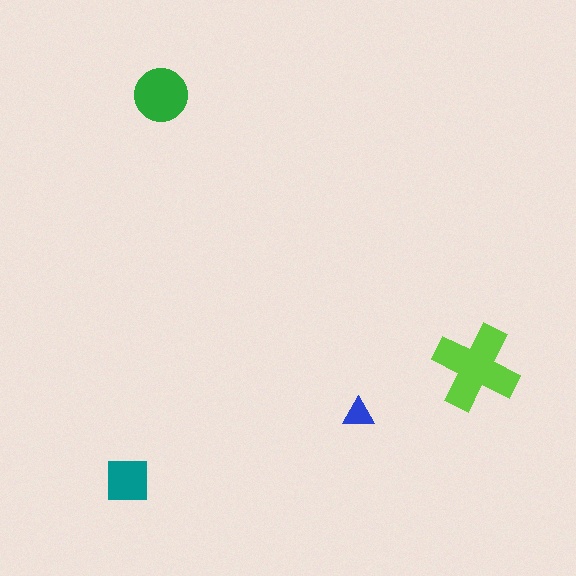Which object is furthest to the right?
The lime cross is rightmost.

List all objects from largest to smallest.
The lime cross, the green circle, the teal square, the blue triangle.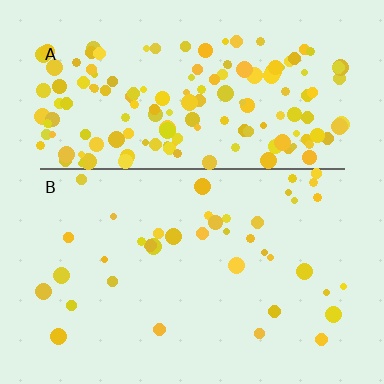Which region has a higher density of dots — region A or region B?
A (the top).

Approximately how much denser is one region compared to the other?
Approximately 4.1× — region A over region B.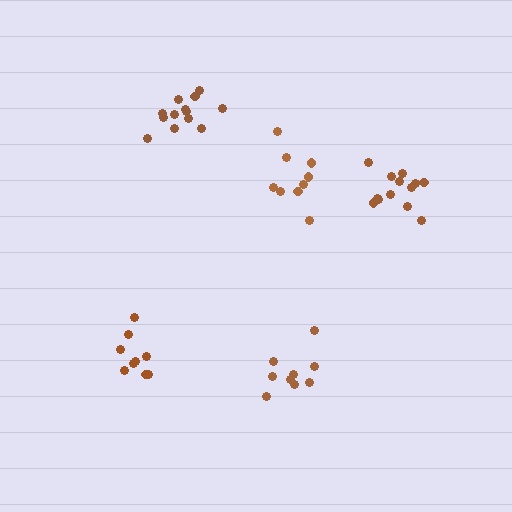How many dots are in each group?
Group 1: 9 dots, Group 2: 13 dots, Group 3: 9 dots, Group 4: 9 dots, Group 5: 13 dots (53 total).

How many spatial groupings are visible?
There are 5 spatial groupings.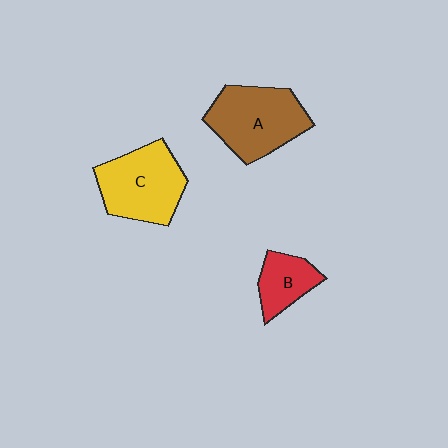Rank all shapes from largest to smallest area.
From largest to smallest: A (brown), C (yellow), B (red).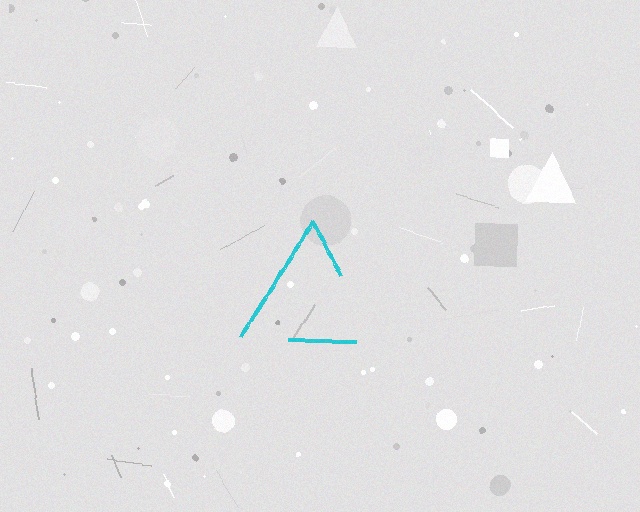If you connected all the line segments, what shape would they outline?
They would outline a triangle.